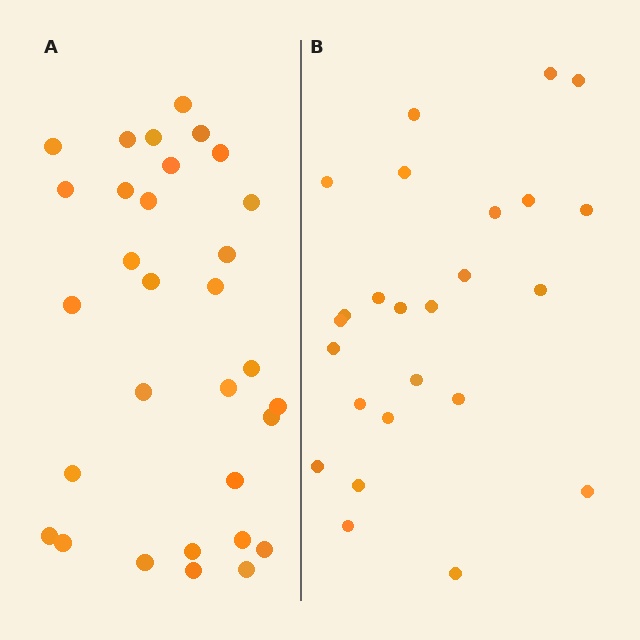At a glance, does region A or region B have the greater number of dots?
Region A (the left region) has more dots.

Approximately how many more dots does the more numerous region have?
Region A has about 6 more dots than region B.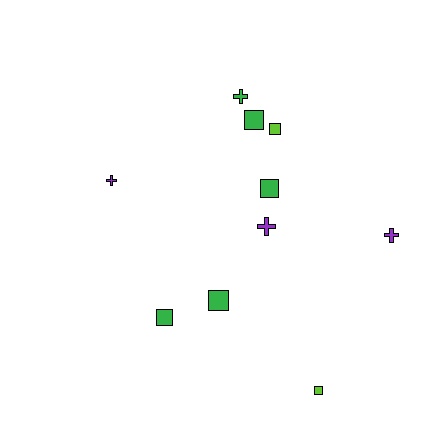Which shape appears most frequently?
Square, with 6 objects.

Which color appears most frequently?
Green, with 5 objects.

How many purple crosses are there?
There are 3 purple crosses.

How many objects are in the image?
There are 10 objects.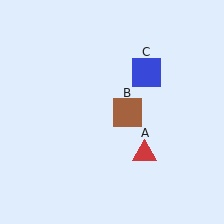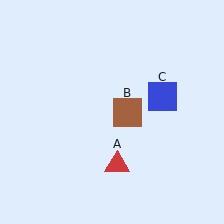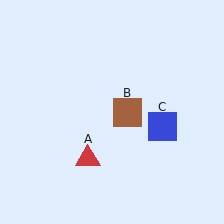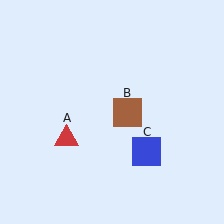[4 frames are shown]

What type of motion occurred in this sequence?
The red triangle (object A), blue square (object C) rotated clockwise around the center of the scene.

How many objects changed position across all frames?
2 objects changed position: red triangle (object A), blue square (object C).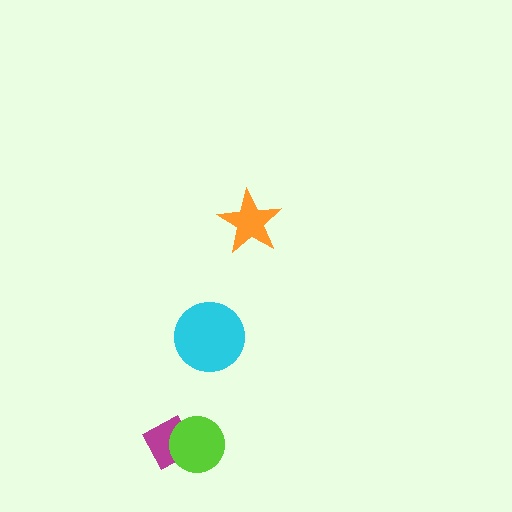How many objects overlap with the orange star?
0 objects overlap with the orange star.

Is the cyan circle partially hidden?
No, no other shape covers it.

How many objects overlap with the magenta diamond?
1 object overlaps with the magenta diamond.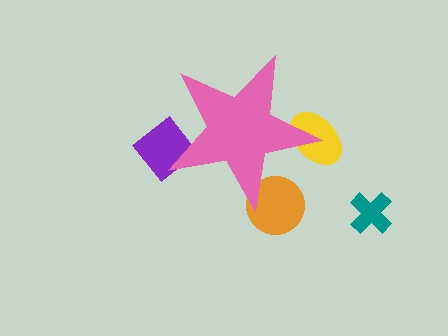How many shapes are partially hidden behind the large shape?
3 shapes are partially hidden.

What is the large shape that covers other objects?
A pink star.